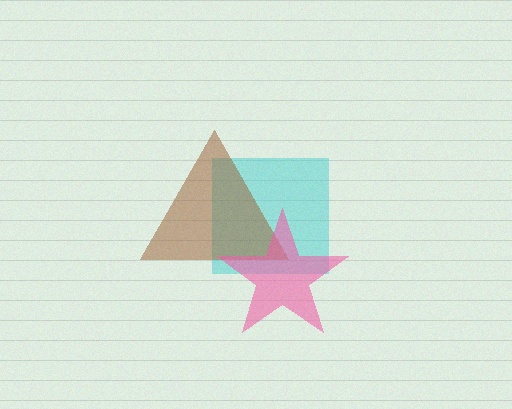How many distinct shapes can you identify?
There are 3 distinct shapes: a cyan square, a brown triangle, a pink star.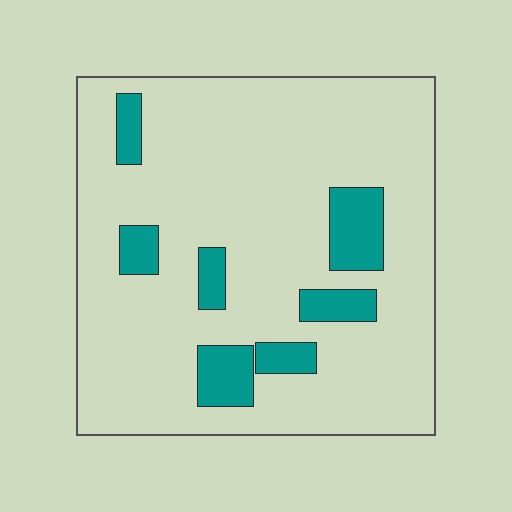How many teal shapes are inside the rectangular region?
7.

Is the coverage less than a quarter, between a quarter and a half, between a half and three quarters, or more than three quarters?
Less than a quarter.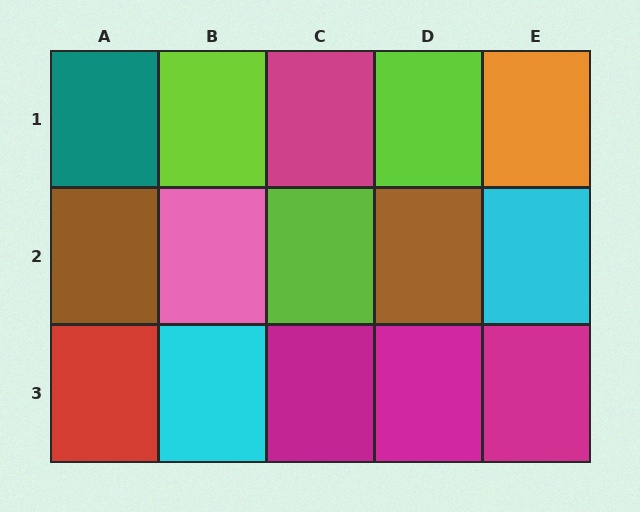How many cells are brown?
2 cells are brown.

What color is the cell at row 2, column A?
Brown.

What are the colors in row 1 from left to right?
Teal, lime, magenta, lime, orange.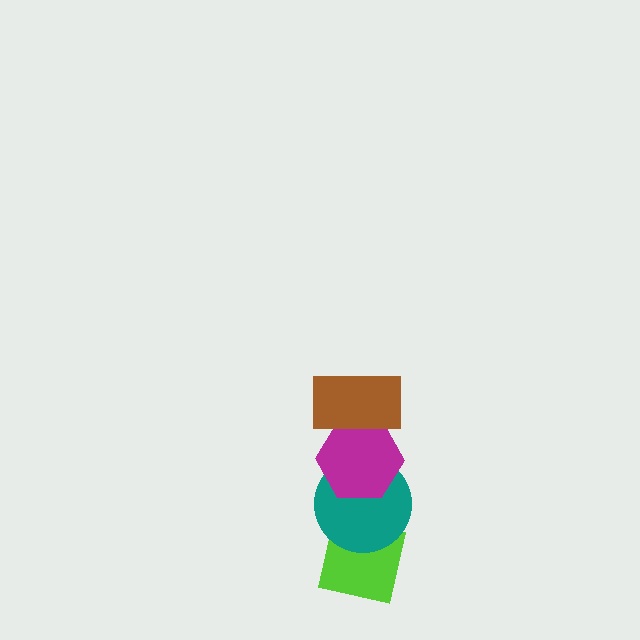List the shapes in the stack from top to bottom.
From top to bottom: the brown rectangle, the magenta hexagon, the teal circle, the lime square.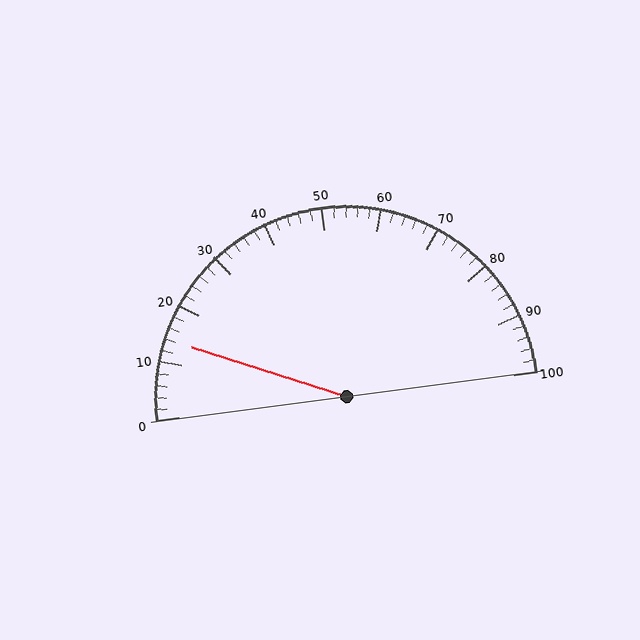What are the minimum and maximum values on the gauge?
The gauge ranges from 0 to 100.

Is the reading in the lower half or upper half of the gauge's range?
The reading is in the lower half of the range (0 to 100).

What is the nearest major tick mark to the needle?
The nearest major tick mark is 10.